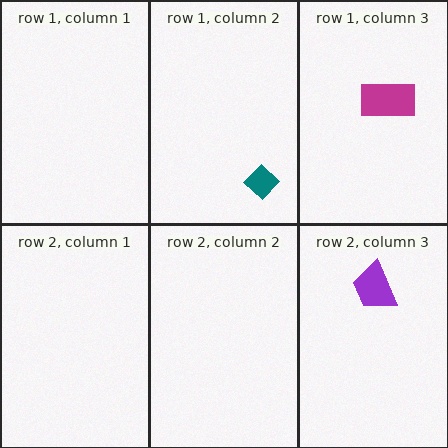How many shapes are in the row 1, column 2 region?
1.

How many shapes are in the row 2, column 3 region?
1.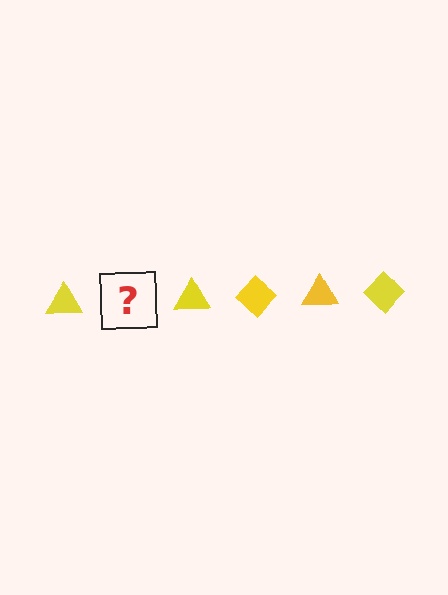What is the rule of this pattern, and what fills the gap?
The rule is that the pattern cycles through triangle, diamond shapes in yellow. The gap should be filled with a yellow diamond.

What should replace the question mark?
The question mark should be replaced with a yellow diamond.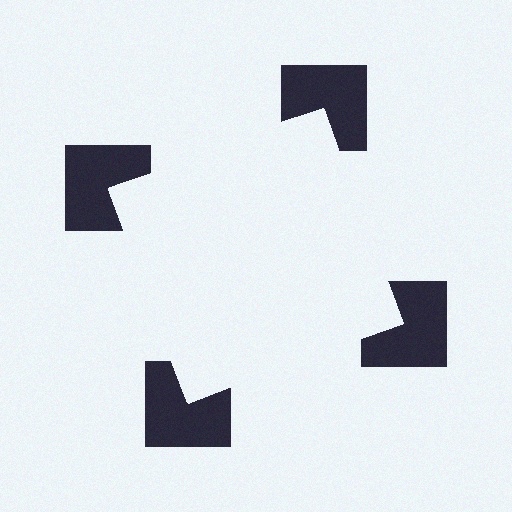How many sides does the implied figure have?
4 sides.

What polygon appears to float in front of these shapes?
An illusory square — its edges are inferred from the aligned wedge cuts in the notched squares, not physically drawn.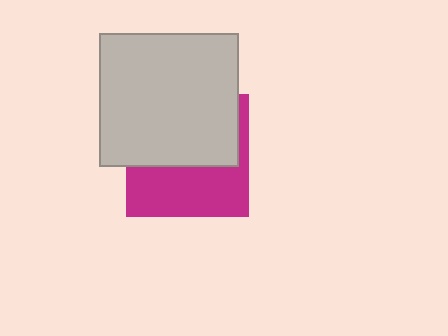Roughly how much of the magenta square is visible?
About half of it is visible (roughly 45%).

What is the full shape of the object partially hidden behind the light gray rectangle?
The partially hidden object is a magenta square.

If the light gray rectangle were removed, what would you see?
You would see the complete magenta square.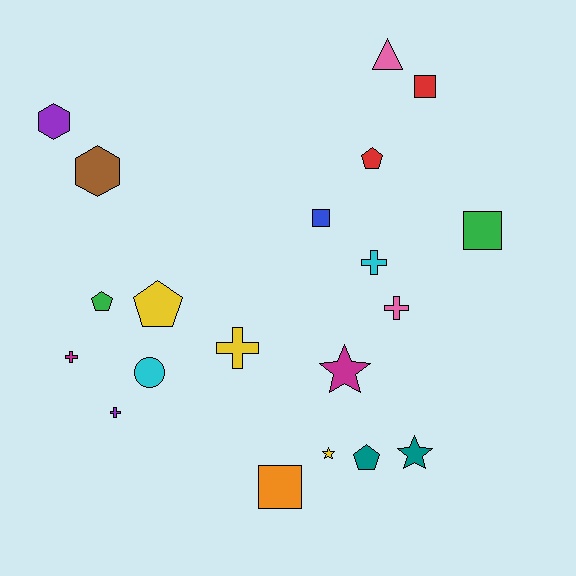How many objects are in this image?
There are 20 objects.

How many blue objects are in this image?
There is 1 blue object.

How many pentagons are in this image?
There are 4 pentagons.